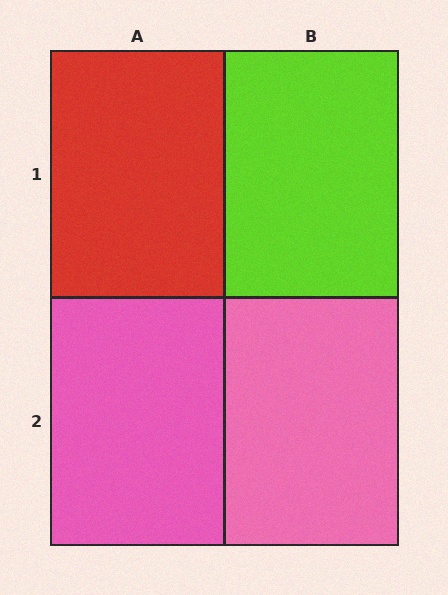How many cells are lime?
1 cell is lime.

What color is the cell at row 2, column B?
Pink.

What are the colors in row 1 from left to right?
Red, lime.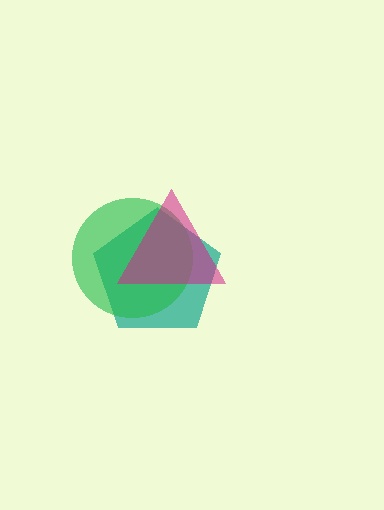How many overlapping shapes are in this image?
There are 3 overlapping shapes in the image.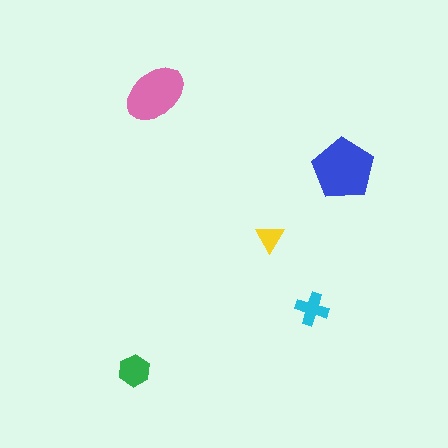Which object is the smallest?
The yellow triangle.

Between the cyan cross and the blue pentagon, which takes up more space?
The blue pentagon.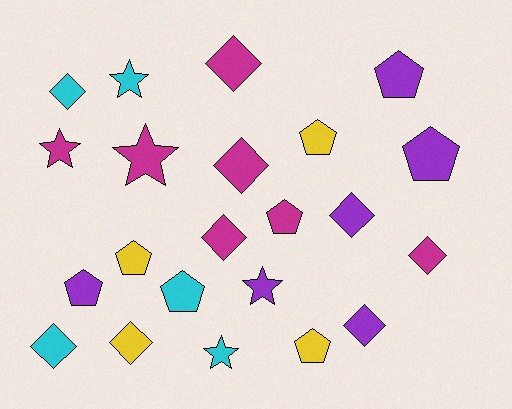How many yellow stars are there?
There are no yellow stars.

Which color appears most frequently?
Magenta, with 7 objects.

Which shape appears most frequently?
Diamond, with 9 objects.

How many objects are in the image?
There are 22 objects.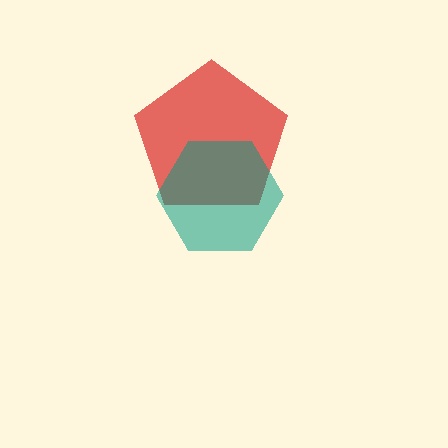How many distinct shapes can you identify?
There are 2 distinct shapes: a red pentagon, a teal hexagon.